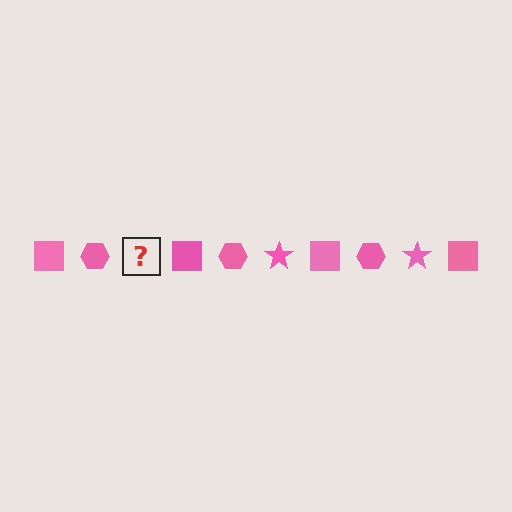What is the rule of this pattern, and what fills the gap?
The rule is that the pattern cycles through square, hexagon, star shapes in pink. The gap should be filled with a pink star.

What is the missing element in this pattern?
The missing element is a pink star.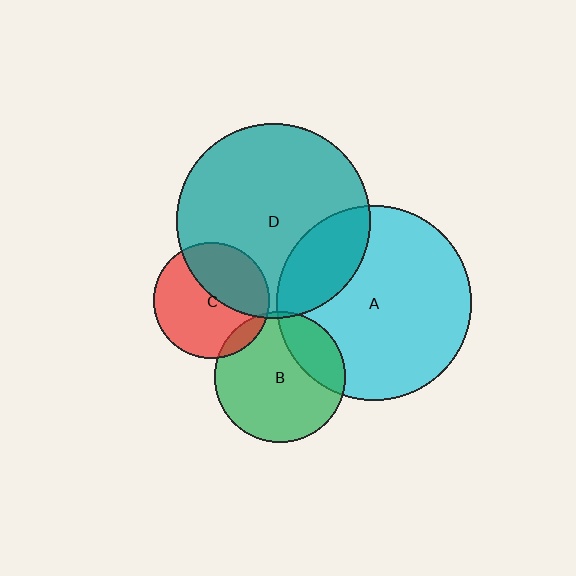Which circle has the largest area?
Circle A (cyan).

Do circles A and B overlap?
Yes.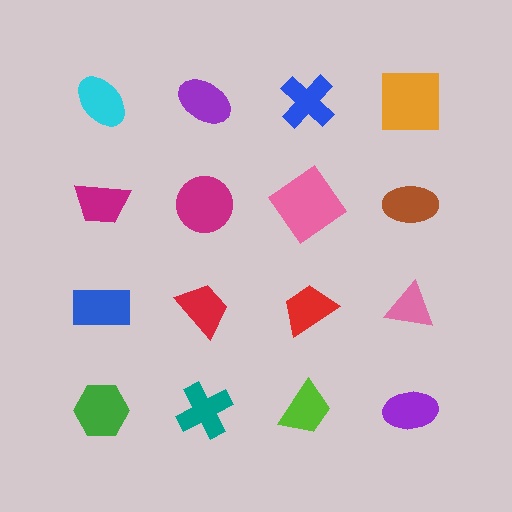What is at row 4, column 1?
A green hexagon.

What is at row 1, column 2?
A purple ellipse.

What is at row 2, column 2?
A magenta circle.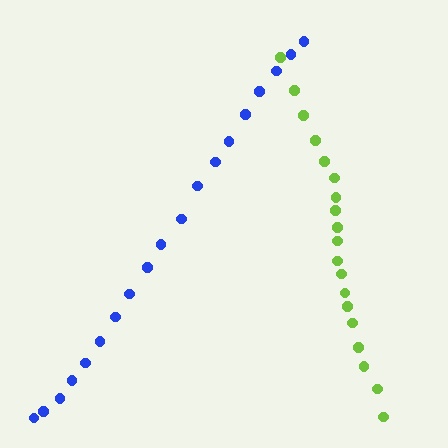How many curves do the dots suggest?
There are 2 distinct paths.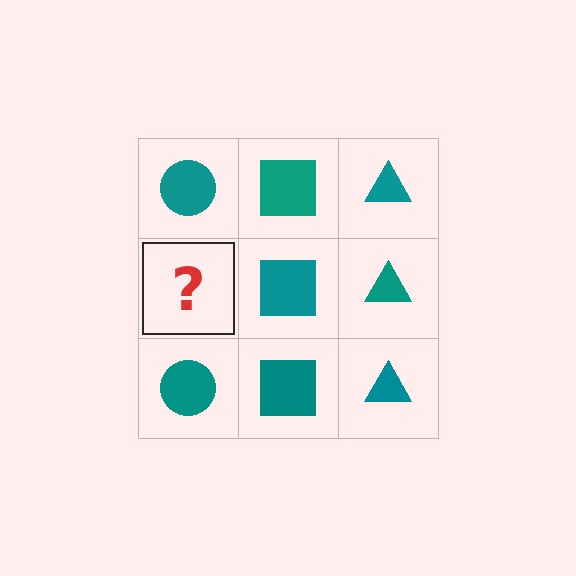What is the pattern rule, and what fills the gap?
The rule is that each column has a consistent shape. The gap should be filled with a teal circle.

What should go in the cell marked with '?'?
The missing cell should contain a teal circle.